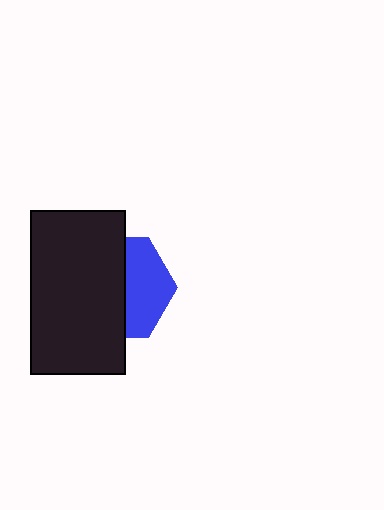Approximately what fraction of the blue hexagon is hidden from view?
Roughly 57% of the blue hexagon is hidden behind the black rectangle.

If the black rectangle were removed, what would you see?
You would see the complete blue hexagon.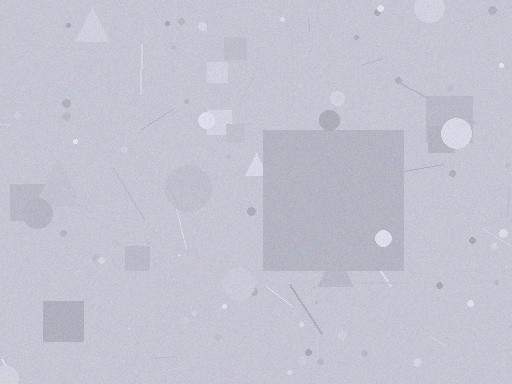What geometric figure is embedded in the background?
A square is embedded in the background.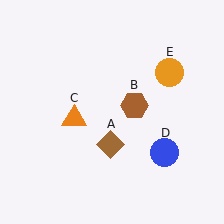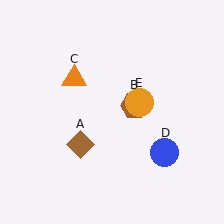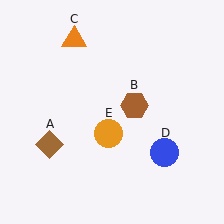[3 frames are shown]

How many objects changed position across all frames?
3 objects changed position: brown diamond (object A), orange triangle (object C), orange circle (object E).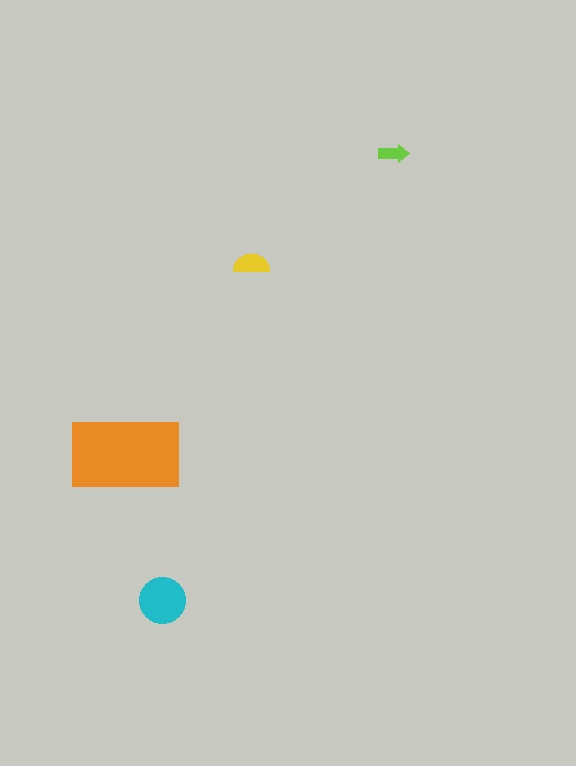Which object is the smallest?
The lime arrow.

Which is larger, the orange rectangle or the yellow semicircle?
The orange rectangle.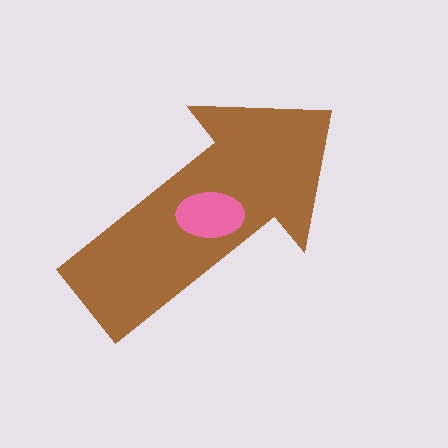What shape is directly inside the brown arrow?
The pink ellipse.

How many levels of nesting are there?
2.